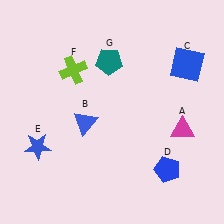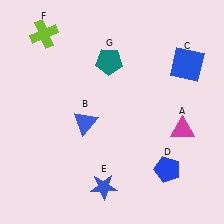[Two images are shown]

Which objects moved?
The objects that moved are: the blue star (E), the lime cross (F).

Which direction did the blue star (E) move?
The blue star (E) moved right.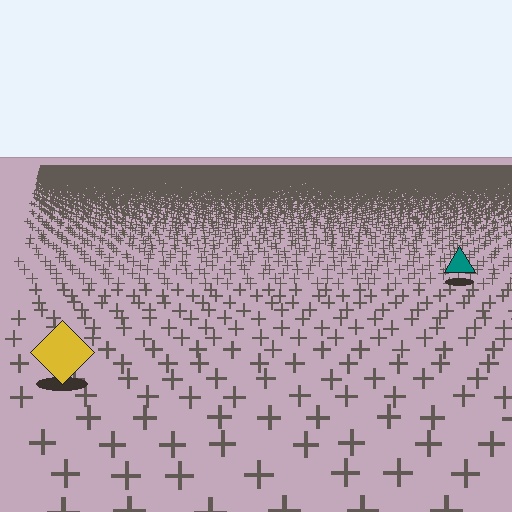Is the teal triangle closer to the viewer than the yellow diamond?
No. The yellow diamond is closer — you can tell from the texture gradient: the ground texture is coarser near it.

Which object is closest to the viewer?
The yellow diamond is closest. The texture marks near it are larger and more spread out.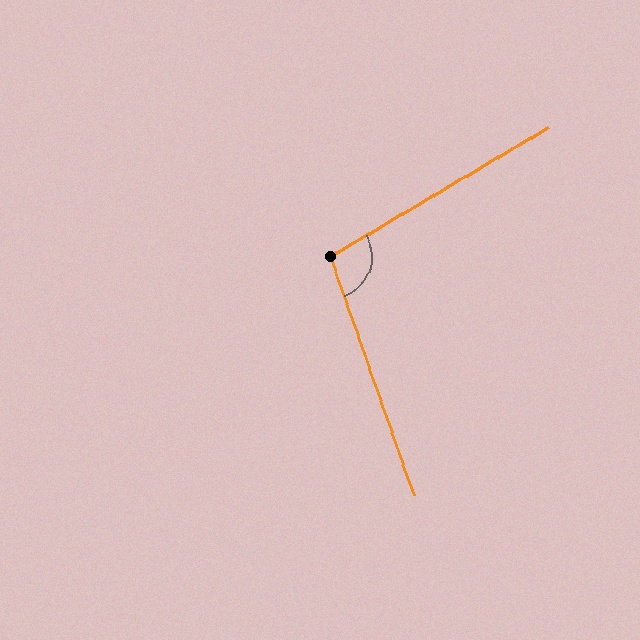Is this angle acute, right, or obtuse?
It is obtuse.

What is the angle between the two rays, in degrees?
Approximately 101 degrees.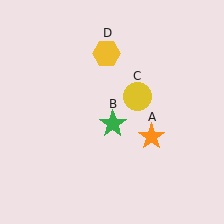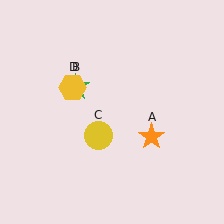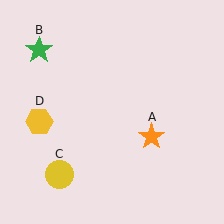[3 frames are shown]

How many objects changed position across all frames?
3 objects changed position: green star (object B), yellow circle (object C), yellow hexagon (object D).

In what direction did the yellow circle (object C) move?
The yellow circle (object C) moved down and to the left.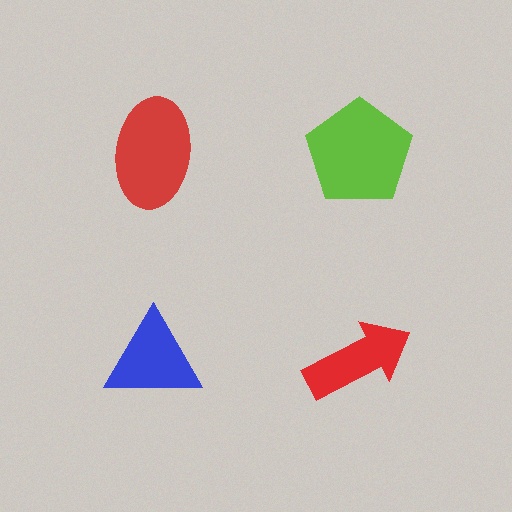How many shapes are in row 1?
2 shapes.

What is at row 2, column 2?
A red arrow.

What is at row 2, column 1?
A blue triangle.